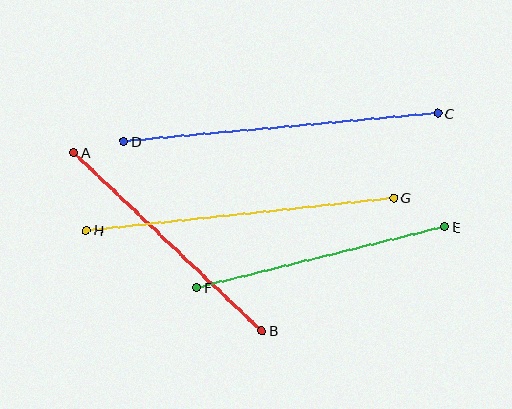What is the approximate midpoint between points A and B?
The midpoint is at approximately (168, 241) pixels.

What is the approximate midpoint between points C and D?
The midpoint is at approximately (281, 127) pixels.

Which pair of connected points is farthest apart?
Points C and D are farthest apart.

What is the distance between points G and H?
The distance is approximately 309 pixels.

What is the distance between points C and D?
The distance is approximately 315 pixels.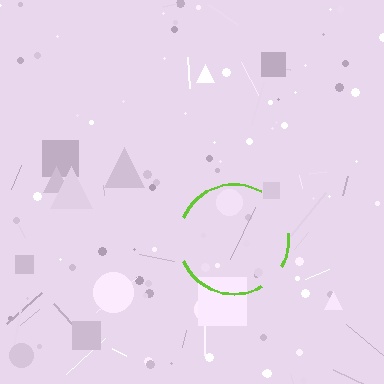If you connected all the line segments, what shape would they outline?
They would outline a circle.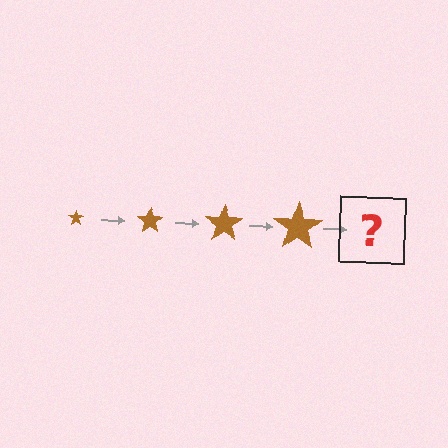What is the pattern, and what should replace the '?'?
The pattern is that the star gets progressively larger each step. The '?' should be a brown star, larger than the previous one.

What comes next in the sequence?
The next element should be a brown star, larger than the previous one.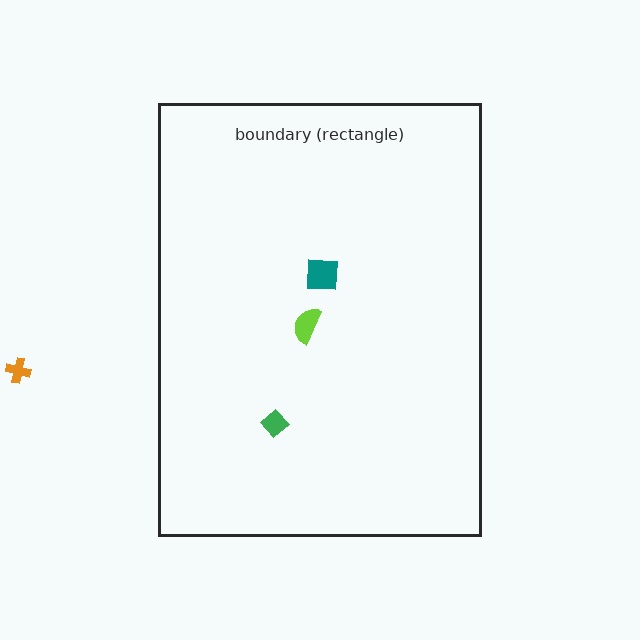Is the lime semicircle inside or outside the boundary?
Inside.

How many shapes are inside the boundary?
3 inside, 1 outside.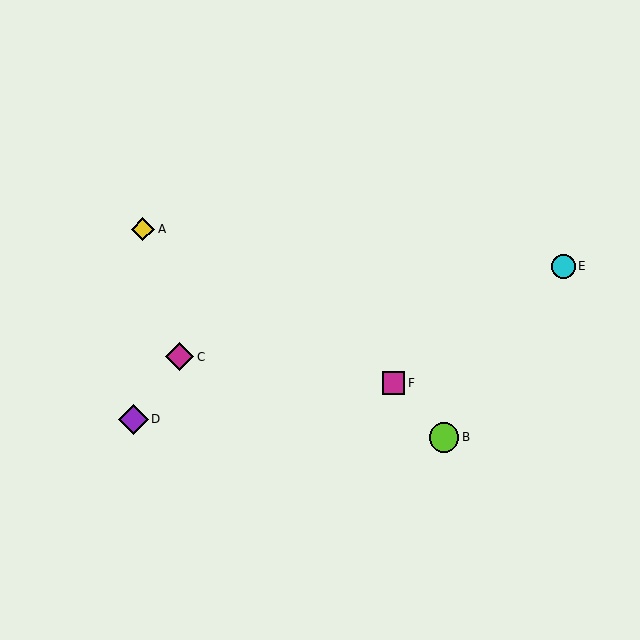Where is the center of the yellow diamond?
The center of the yellow diamond is at (143, 229).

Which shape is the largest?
The lime circle (labeled B) is the largest.